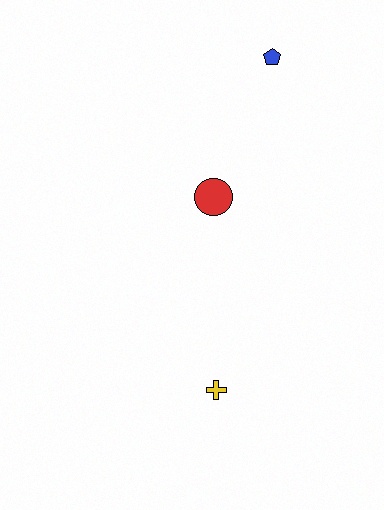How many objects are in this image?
There are 3 objects.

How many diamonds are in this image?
There are no diamonds.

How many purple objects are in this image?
There are no purple objects.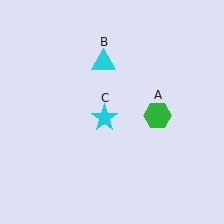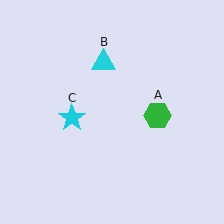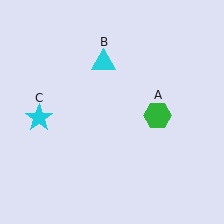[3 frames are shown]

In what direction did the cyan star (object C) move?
The cyan star (object C) moved left.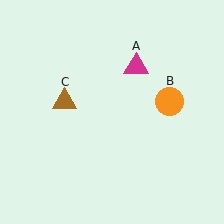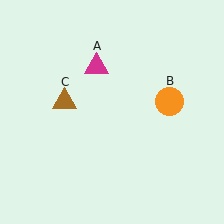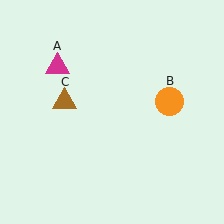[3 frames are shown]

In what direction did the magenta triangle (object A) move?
The magenta triangle (object A) moved left.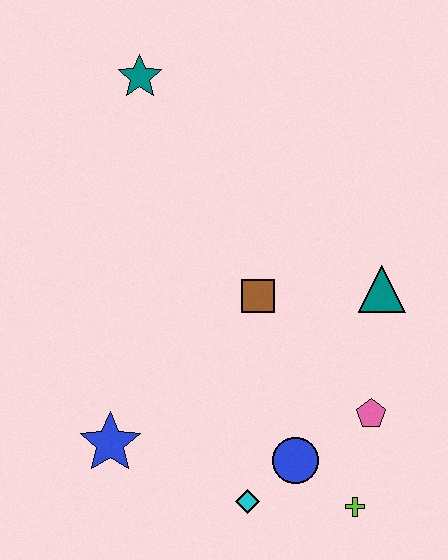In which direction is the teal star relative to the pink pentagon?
The teal star is above the pink pentagon.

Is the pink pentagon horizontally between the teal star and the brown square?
No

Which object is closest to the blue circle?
The cyan diamond is closest to the blue circle.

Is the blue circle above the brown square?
No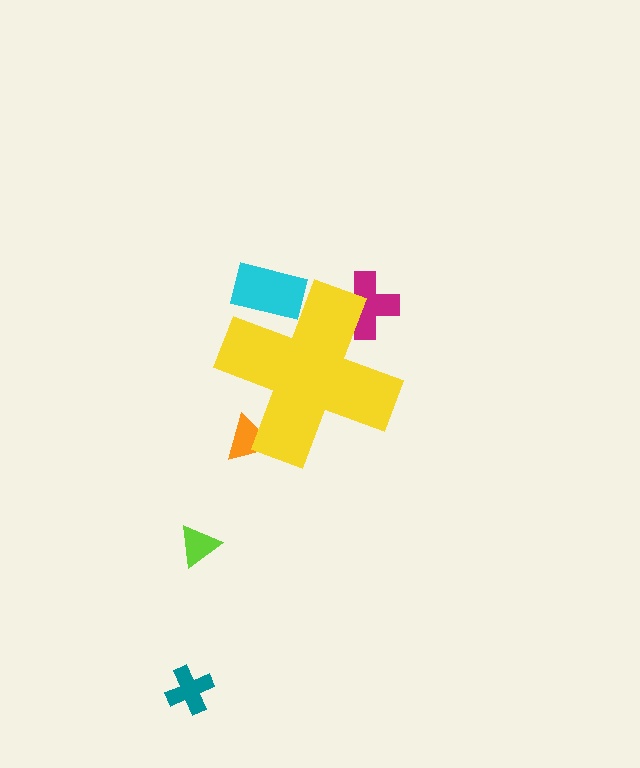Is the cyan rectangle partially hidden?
Yes, the cyan rectangle is partially hidden behind the yellow cross.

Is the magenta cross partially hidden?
Yes, the magenta cross is partially hidden behind the yellow cross.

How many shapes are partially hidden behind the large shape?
3 shapes are partially hidden.